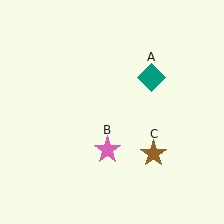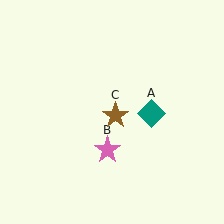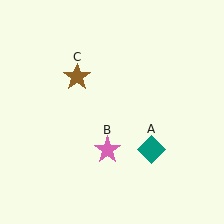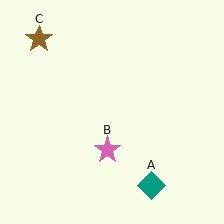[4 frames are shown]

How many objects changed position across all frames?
2 objects changed position: teal diamond (object A), brown star (object C).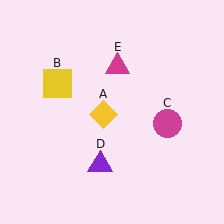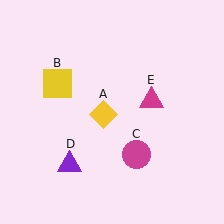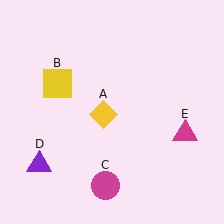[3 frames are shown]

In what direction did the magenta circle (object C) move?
The magenta circle (object C) moved down and to the left.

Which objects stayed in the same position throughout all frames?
Yellow diamond (object A) and yellow square (object B) remained stationary.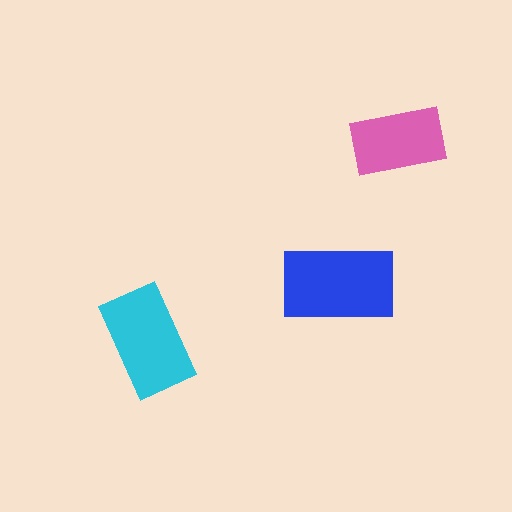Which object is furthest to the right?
The pink rectangle is rightmost.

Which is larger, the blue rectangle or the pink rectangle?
The blue one.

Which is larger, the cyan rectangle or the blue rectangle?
The blue one.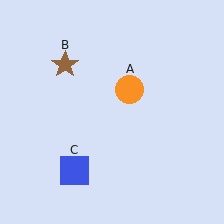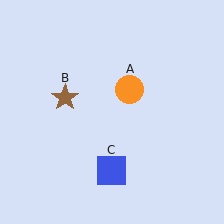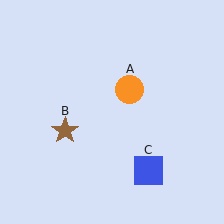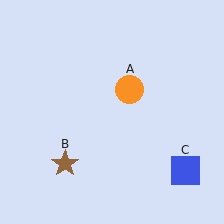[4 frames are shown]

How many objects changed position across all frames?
2 objects changed position: brown star (object B), blue square (object C).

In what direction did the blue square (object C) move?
The blue square (object C) moved right.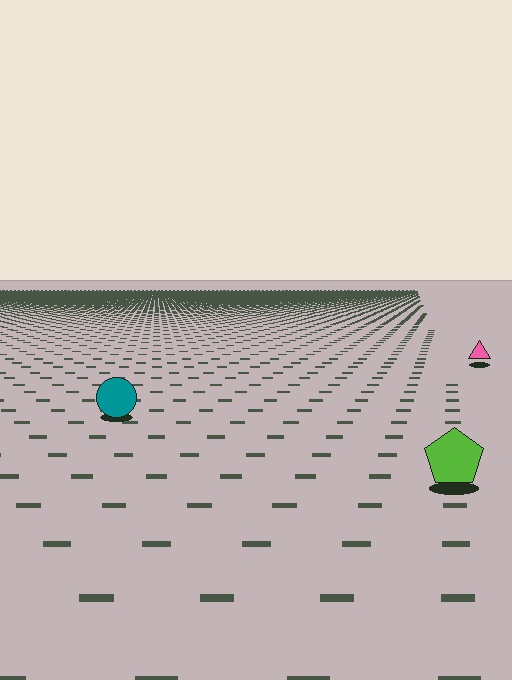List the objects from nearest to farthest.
From nearest to farthest: the lime pentagon, the teal circle, the pink triangle.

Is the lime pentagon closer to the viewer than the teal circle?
Yes. The lime pentagon is closer — you can tell from the texture gradient: the ground texture is coarser near it.